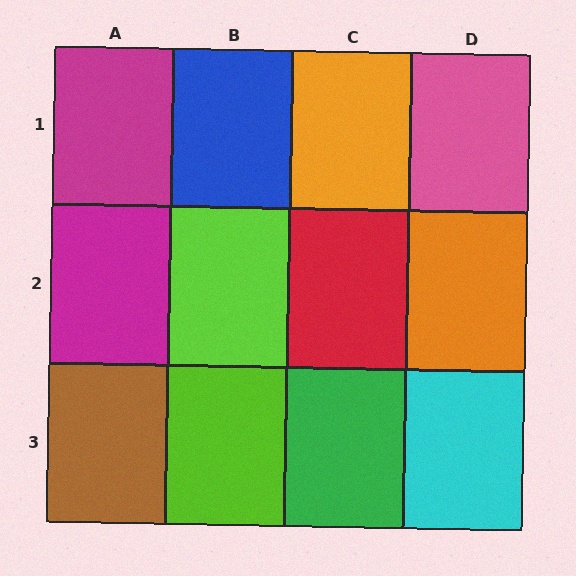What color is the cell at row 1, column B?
Blue.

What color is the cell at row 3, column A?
Brown.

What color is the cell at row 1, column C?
Orange.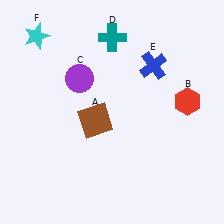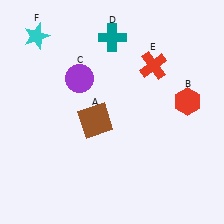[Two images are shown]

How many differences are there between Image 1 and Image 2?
There is 1 difference between the two images.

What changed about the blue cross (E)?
In Image 1, E is blue. In Image 2, it changed to red.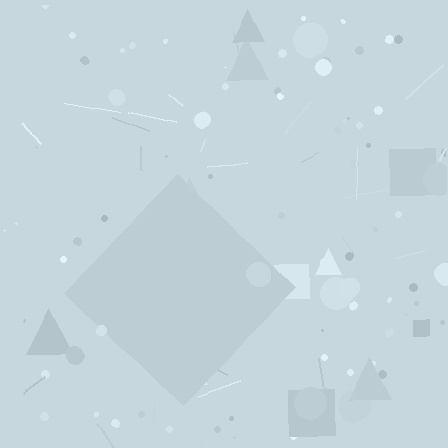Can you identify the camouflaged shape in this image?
The camouflaged shape is a diamond.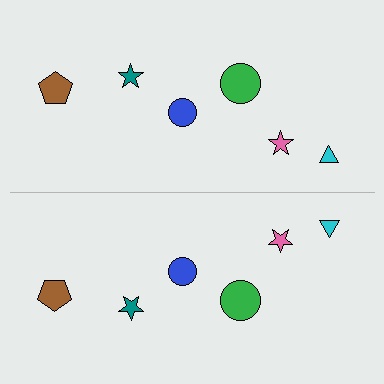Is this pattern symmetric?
Yes, this pattern has bilateral (reflection) symmetry.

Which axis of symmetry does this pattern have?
The pattern has a horizontal axis of symmetry running through the center of the image.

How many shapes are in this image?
There are 12 shapes in this image.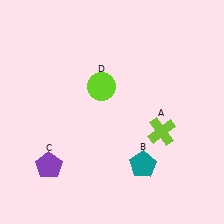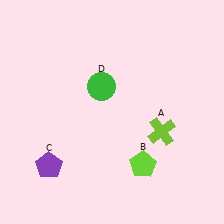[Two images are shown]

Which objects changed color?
B changed from teal to lime. D changed from lime to green.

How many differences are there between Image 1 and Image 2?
There are 2 differences between the two images.